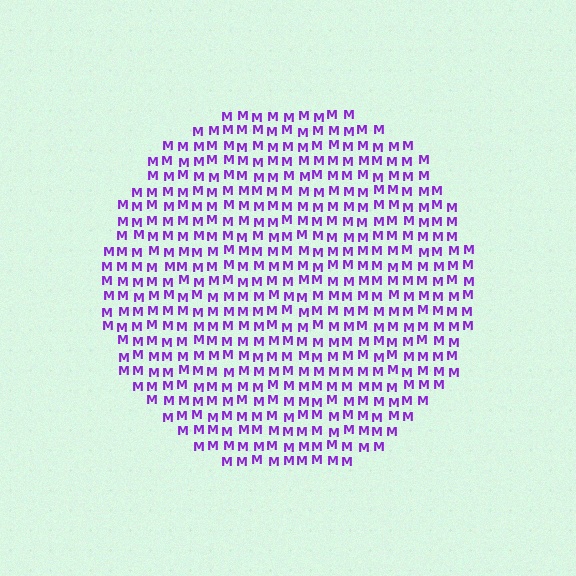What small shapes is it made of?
It is made of small letter M's.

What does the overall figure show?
The overall figure shows a circle.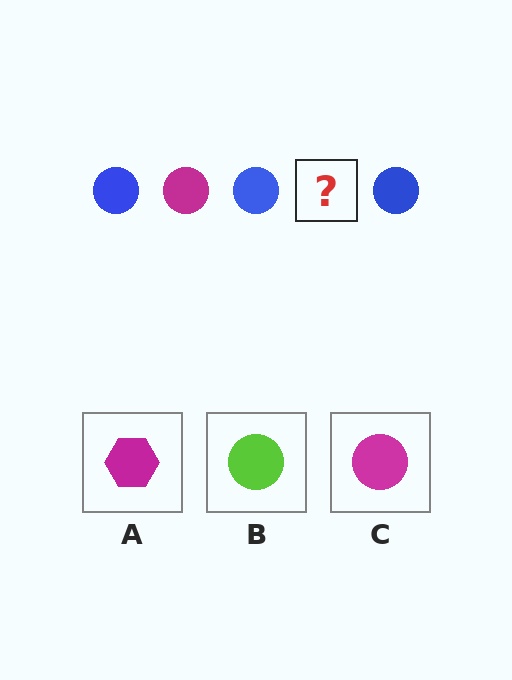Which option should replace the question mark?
Option C.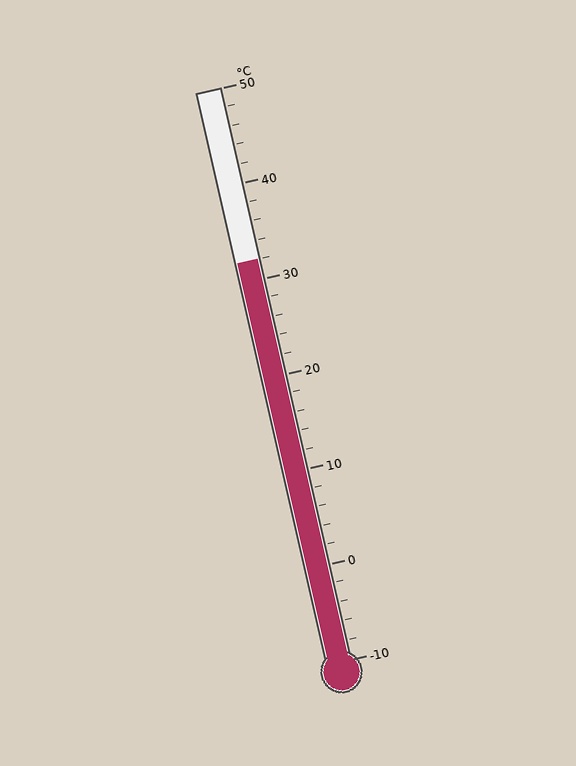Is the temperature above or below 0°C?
The temperature is above 0°C.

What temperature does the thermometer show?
The thermometer shows approximately 32°C.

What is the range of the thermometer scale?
The thermometer scale ranges from -10°C to 50°C.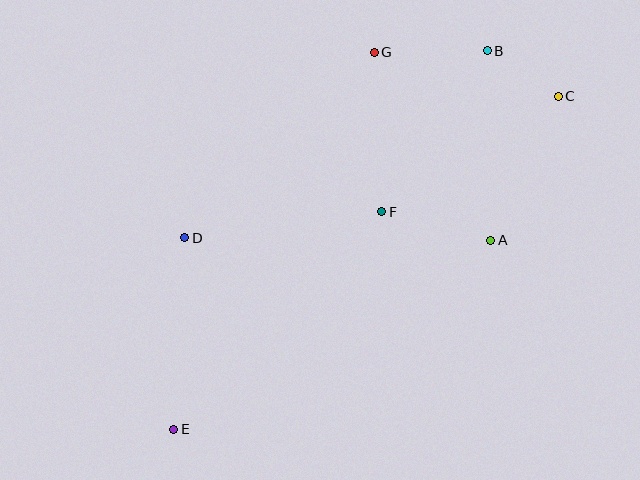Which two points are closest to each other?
Points B and C are closest to each other.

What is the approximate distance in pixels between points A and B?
The distance between A and B is approximately 190 pixels.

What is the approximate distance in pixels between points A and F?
The distance between A and F is approximately 113 pixels.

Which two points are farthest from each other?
Points C and E are farthest from each other.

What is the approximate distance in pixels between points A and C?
The distance between A and C is approximately 159 pixels.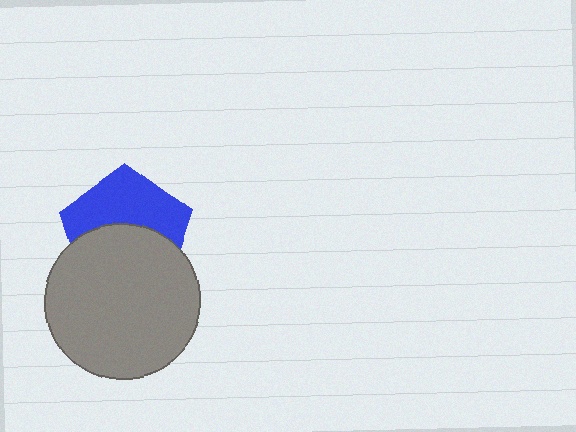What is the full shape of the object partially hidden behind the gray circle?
The partially hidden object is a blue pentagon.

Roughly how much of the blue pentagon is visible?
About half of it is visible (roughly 49%).